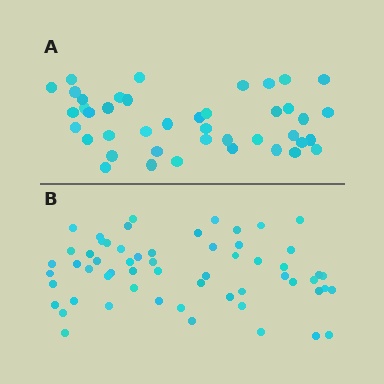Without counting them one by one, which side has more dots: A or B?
Region B (the bottom region) has more dots.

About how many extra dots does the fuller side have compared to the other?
Region B has approximately 15 more dots than region A.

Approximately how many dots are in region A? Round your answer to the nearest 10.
About 40 dots. (The exact count is 42, which rounds to 40.)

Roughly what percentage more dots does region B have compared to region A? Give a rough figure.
About 40% more.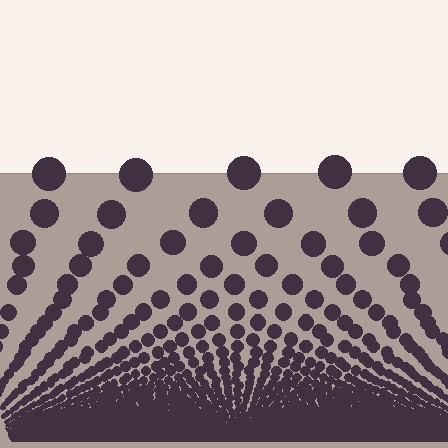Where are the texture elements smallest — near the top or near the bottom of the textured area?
Near the bottom.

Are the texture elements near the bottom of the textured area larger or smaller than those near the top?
Smaller. The gradient is inverted — elements near the bottom are smaller and denser.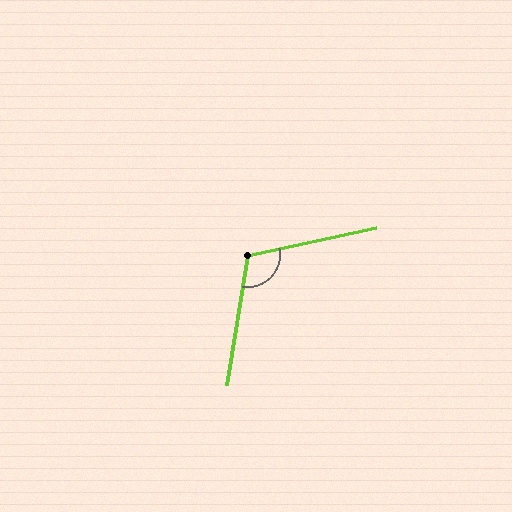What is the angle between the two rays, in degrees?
Approximately 112 degrees.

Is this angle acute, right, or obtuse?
It is obtuse.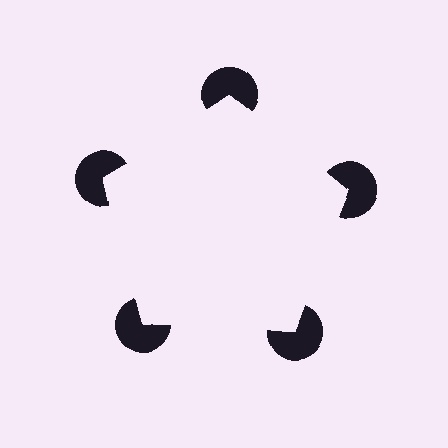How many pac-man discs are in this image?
There are 5 — one at each vertex of the illusory pentagon.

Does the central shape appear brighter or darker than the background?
It typically appears slightly brighter than the background, even though no actual brightness change is drawn.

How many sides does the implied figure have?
5 sides.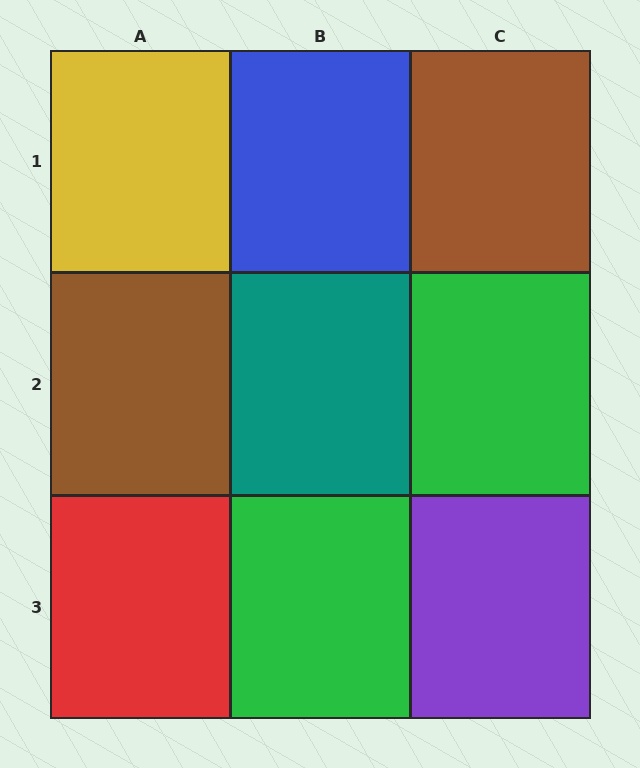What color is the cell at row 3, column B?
Green.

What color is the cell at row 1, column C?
Brown.